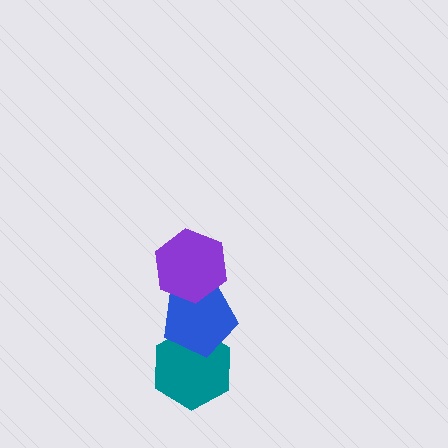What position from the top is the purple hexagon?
The purple hexagon is 1st from the top.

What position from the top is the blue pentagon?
The blue pentagon is 2nd from the top.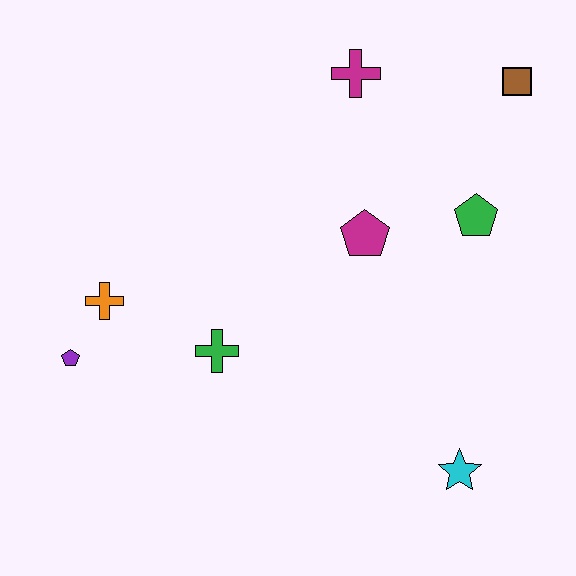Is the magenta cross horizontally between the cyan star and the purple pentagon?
Yes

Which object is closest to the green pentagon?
The magenta pentagon is closest to the green pentagon.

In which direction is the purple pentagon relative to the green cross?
The purple pentagon is to the left of the green cross.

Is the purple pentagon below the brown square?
Yes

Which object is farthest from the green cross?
The brown square is farthest from the green cross.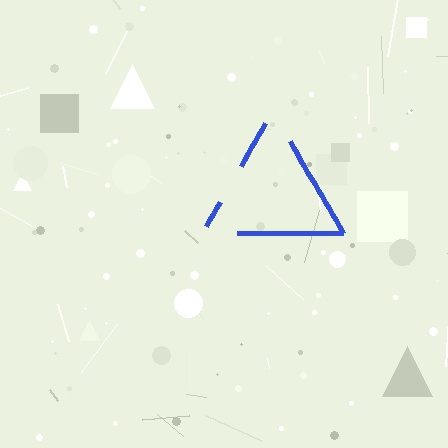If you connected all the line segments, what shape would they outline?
They would outline a triangle.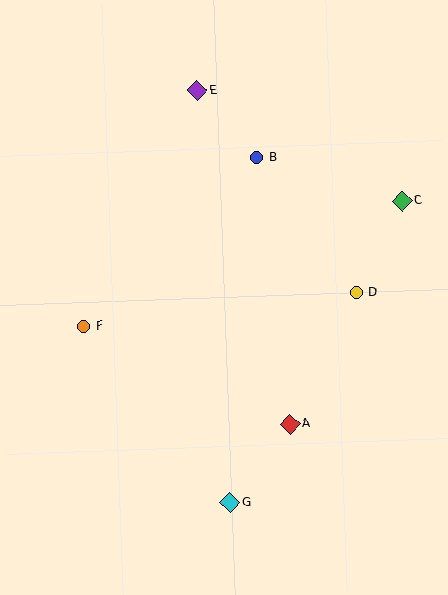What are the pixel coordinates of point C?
Point C is at (402, 201).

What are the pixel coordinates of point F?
Point F is at (84, 326).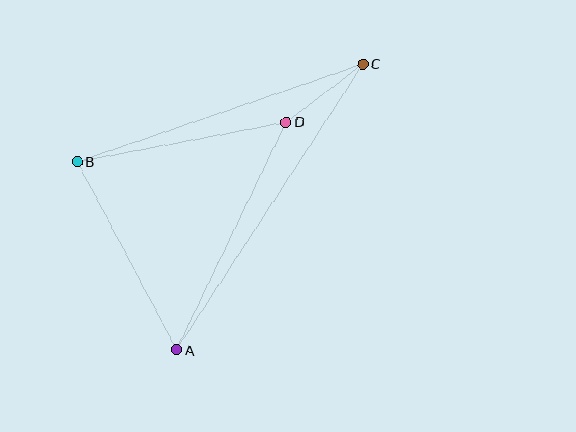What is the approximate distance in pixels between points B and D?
The distance between B and D is approximately 213 pixels.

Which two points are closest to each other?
Points C and D are closest to each other.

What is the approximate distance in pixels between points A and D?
The distance between A and D is approximately 252 pixels.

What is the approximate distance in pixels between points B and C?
The distance between B and C is approximately 302 pixels.